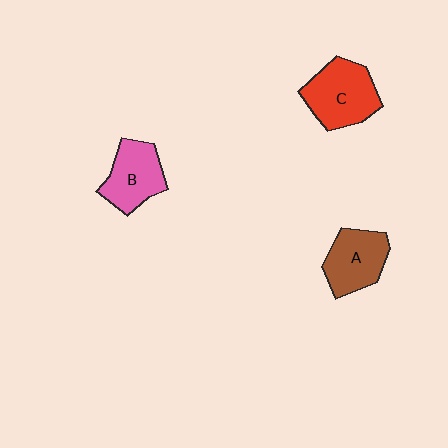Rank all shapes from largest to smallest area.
From largest to smallest: C (red), A (brown), B (pink).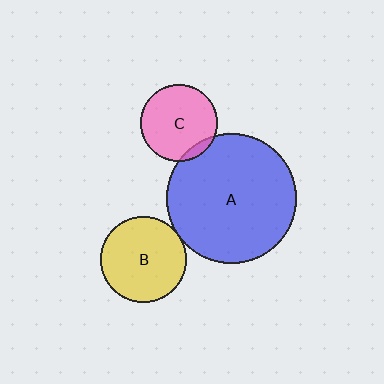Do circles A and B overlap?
Yes.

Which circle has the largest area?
Circle A (blue).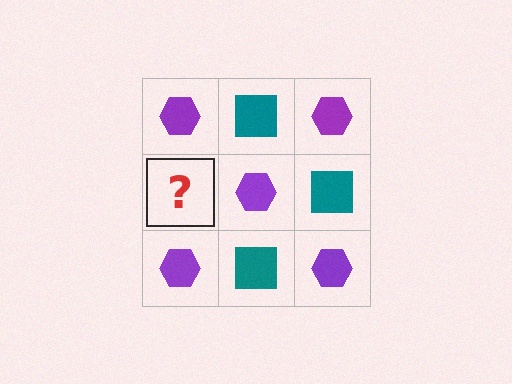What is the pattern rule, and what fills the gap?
The rule is that it alternates purple hexagon and teal square in a checkerboard pattern. The gap should be filled with a teal square.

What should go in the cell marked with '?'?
The missing cell should contain a teal square.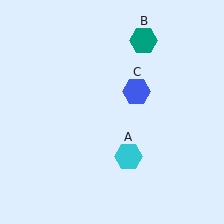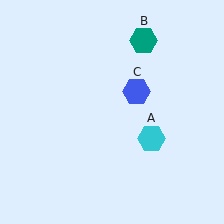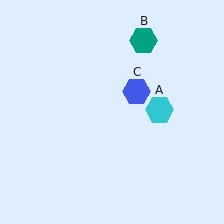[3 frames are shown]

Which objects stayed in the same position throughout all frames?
Teal hexagon (object B) and blue hexagon (object C) remained stationary.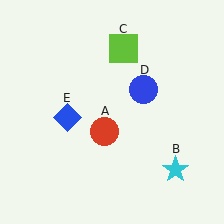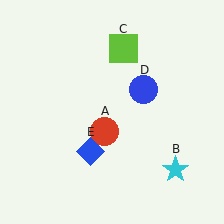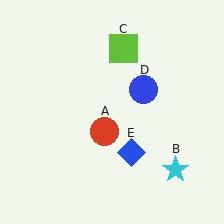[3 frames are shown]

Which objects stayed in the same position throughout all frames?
Red circle (object A) and cyan star (object B) and lime square (object C) and blue circle (object D) remained stationary.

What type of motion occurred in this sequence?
The blue diamond (object E) rotated counterclockwise around the center of the scene.